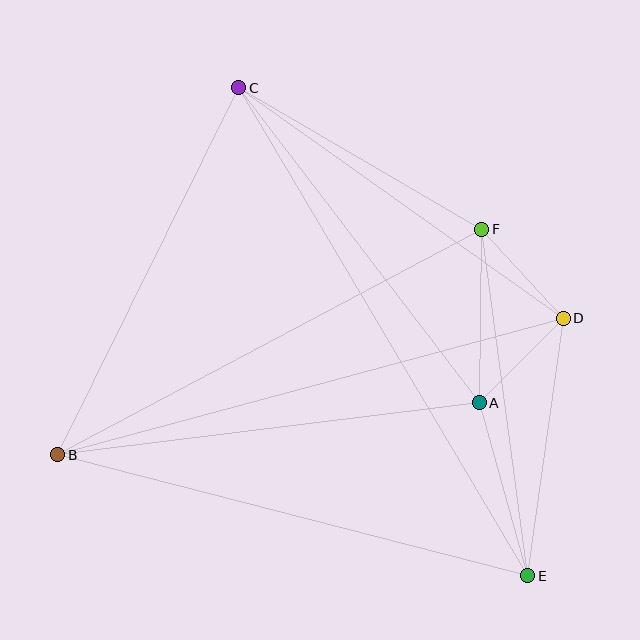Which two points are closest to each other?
Points A and D are closest to each other.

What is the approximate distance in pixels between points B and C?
The distance between B and C is approximately 409 pixels.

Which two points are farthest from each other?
Points C and E are farthest from each other.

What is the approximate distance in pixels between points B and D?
The distance between B and D is approximately 524 pixels.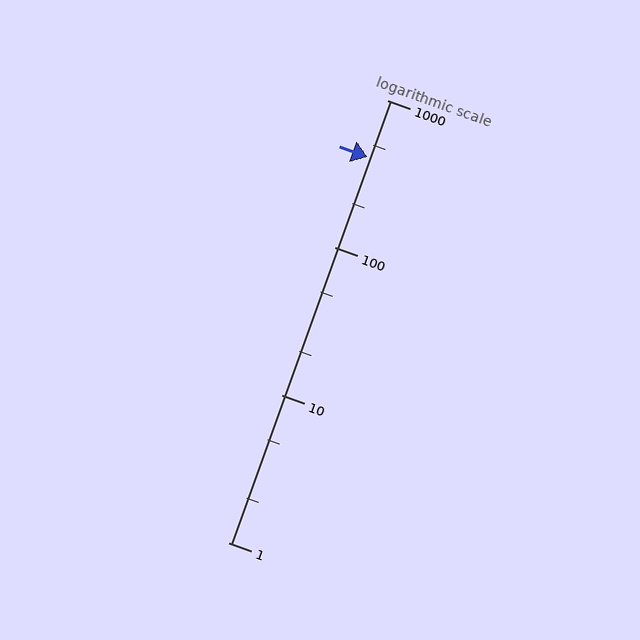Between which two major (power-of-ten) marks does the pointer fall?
The pointer is between 100 and 1000.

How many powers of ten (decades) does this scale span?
The scale spans 3 decades, from 1 to 1000.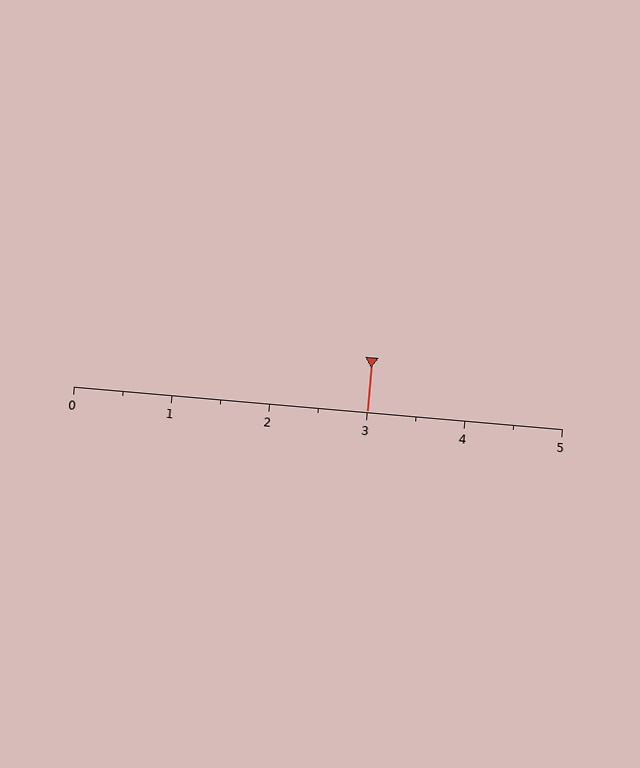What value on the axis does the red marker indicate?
The marker indicates approximately 3.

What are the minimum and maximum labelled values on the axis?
The axis runs from 0 to 5.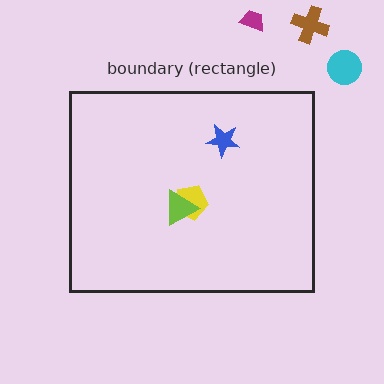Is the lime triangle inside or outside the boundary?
Inside.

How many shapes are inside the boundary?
3 inside, 3 outside.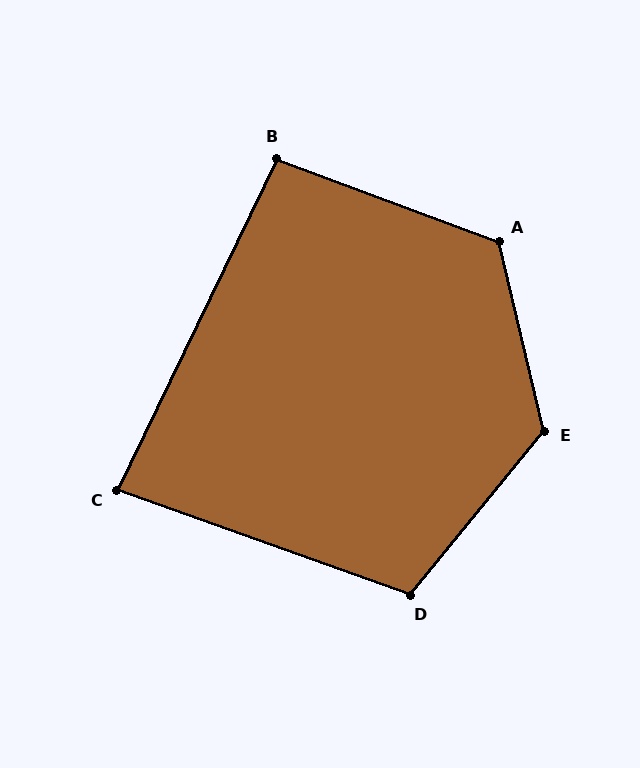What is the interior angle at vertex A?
Approximately 124 degrees (obtuse).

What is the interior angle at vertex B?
Approximately 95 degrees (obtuse).